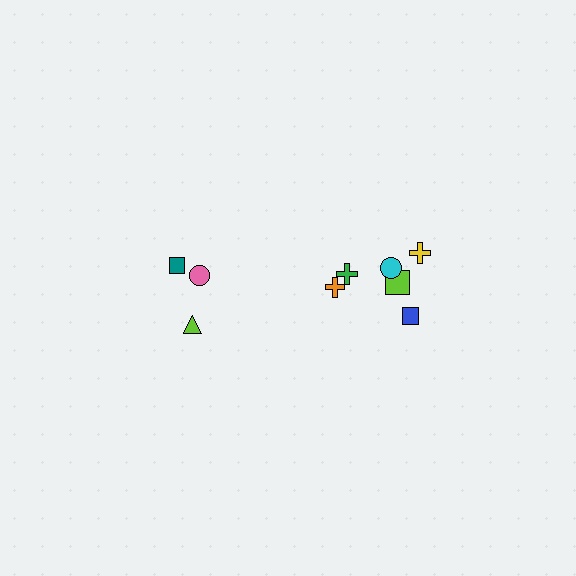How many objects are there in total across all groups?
There are 9 objects.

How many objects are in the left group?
There are 3 objects.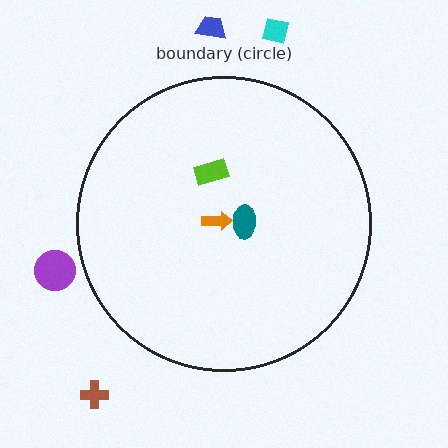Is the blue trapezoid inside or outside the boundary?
Outside.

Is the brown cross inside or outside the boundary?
Outside.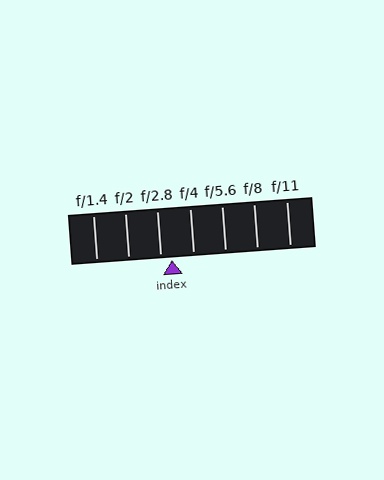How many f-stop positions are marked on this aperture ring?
There are 7 f-stop positions marked.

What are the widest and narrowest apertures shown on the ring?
The widest aperture shown is f/1.4 and the narrowest is f/11.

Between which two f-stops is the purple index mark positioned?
The index mark is between f/2.8 and f/4.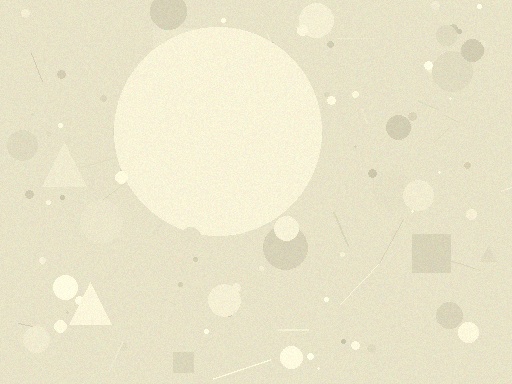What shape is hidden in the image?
A circle is hidden in the image.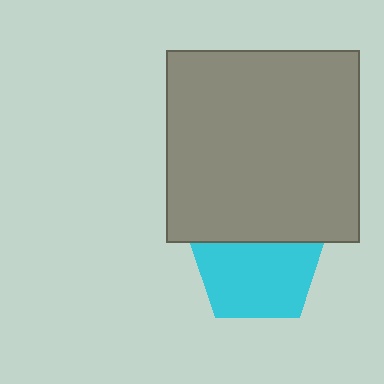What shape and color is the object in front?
The object in front is a gray square.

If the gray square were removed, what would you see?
You would see the complete cyan pentagon.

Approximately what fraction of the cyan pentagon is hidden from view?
Roughly 35% of the cyan pentagon is hidden behind the gray square.